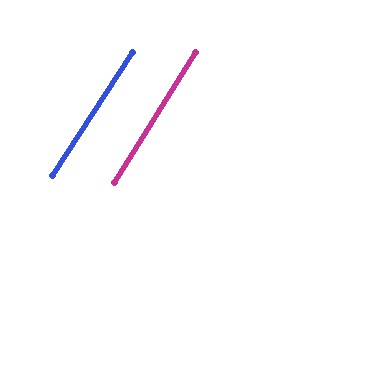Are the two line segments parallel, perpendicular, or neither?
Parallel — their directions differ by only 1.1°.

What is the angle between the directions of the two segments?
Approximately 1 degree.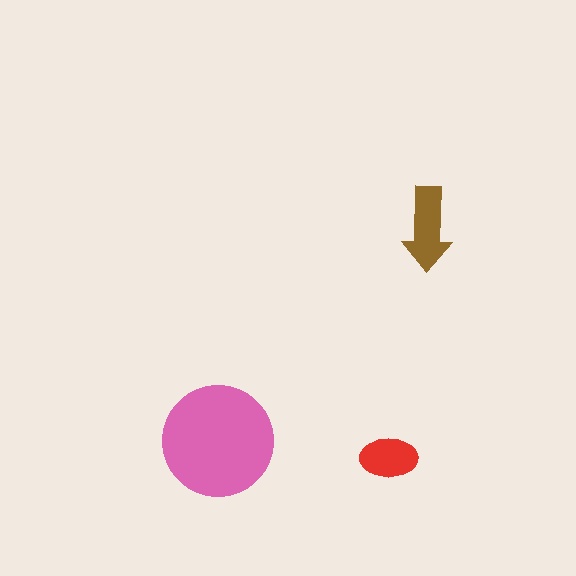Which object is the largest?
The pink circle.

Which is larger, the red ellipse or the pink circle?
The pink circle.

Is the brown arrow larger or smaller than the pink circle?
Smaller.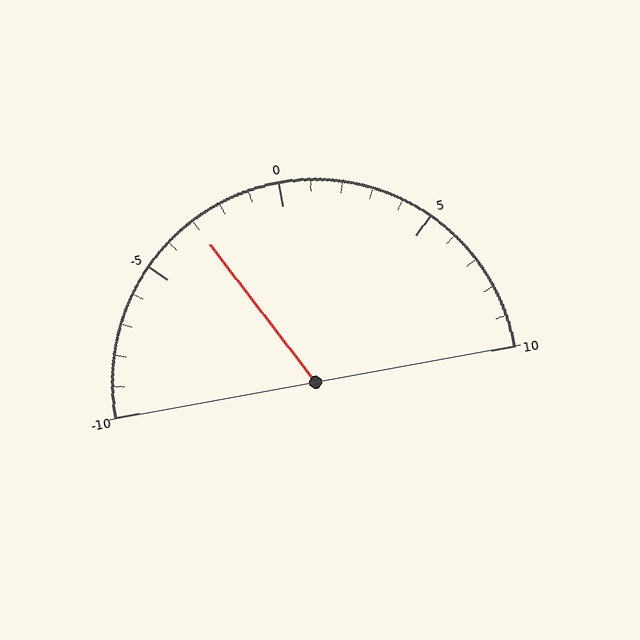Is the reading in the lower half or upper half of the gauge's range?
The reading is in the lower half of the range (-10 to 10).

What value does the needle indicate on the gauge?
The needle indicates approximately -3.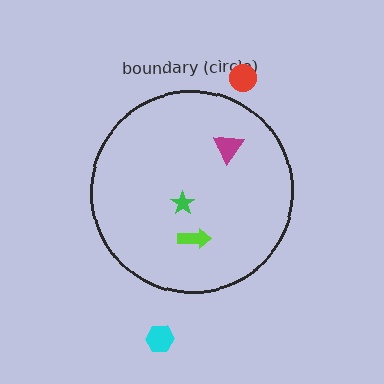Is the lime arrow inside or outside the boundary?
Inside.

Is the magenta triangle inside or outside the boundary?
Inside.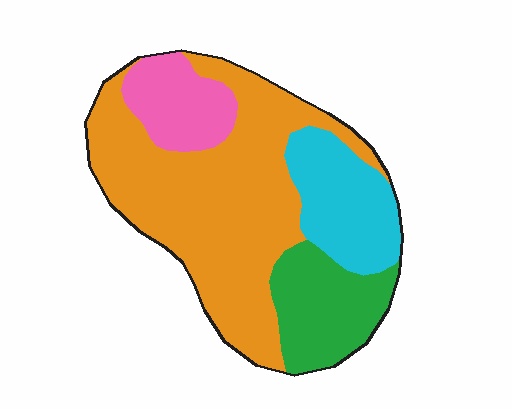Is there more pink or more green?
Green.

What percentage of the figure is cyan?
Cyan covers roughly 15% of the figure.